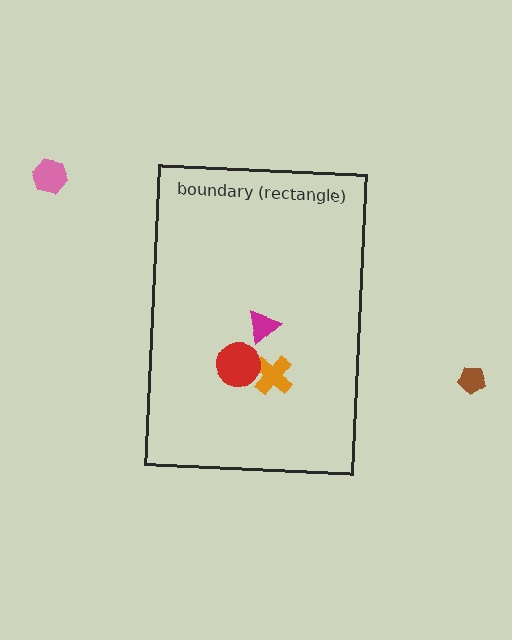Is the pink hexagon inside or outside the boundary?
Outside.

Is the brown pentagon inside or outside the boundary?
Outside.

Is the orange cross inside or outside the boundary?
Inside.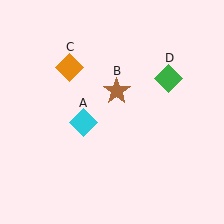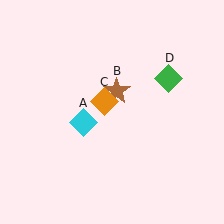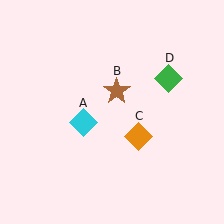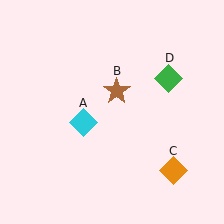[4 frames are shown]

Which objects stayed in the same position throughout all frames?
Cyan diamond (object A) and brown star (object B) and green diamond (object D) remained stationary.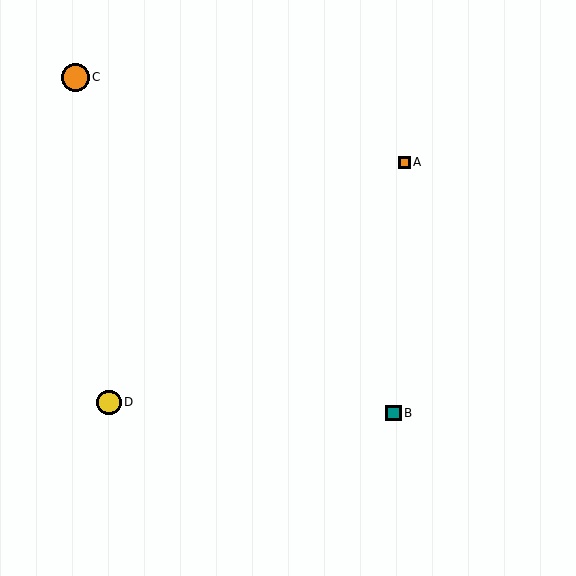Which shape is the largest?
The orange circle (labeled C) is the largest.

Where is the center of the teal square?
The center of the teal square is at (393, 413).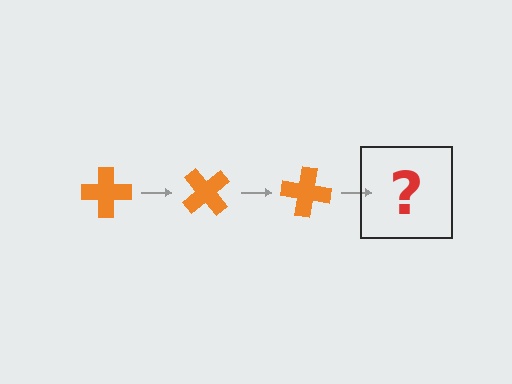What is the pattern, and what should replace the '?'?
The pattern is that the cross rotates 50 degrees each step. The '?' should be an orange cross rotated 150 degrees.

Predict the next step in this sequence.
The next step is an orange cross rotated 150 degrees.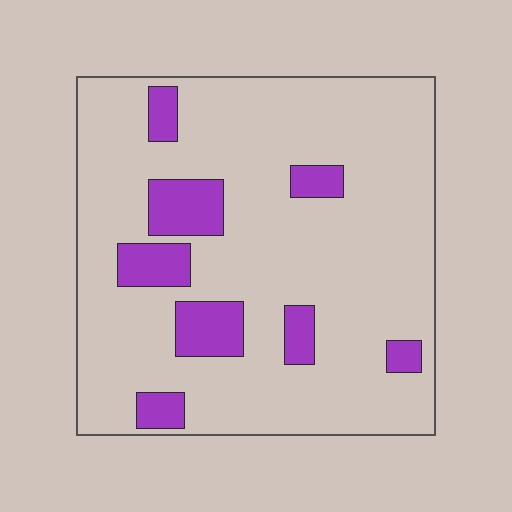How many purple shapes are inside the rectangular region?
8.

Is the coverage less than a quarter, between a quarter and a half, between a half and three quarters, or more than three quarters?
Less than a quarter.